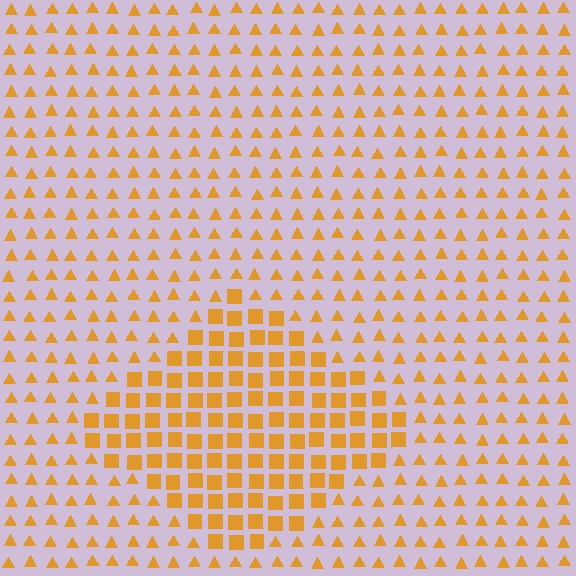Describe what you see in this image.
The image is filled with small orange elements arranged in a uniform grid. A diamond-shaped region contains squares, while the surrounding area contains triangles. The boundary is defined purely by the change in element shape.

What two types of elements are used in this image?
The image uses squares inside the diamond region and triangles outside it.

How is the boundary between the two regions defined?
The boundary is defined by a change in element shape: squares inside vs. triangles outside. All elements share the same color and spacing.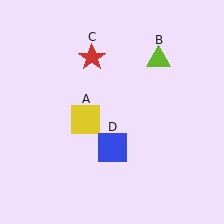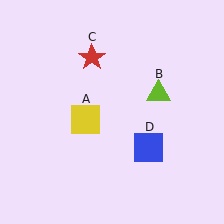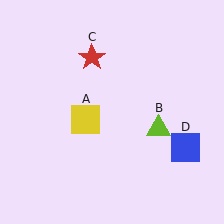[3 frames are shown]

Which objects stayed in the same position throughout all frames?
Yellow square (object A) and red star (object C) remained stationary.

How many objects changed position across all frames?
2 objects changed position: lime triangle (object B), blue square (object D).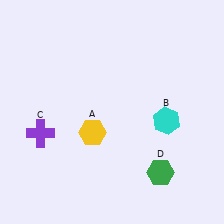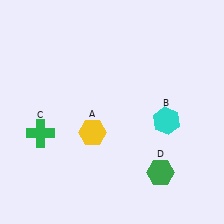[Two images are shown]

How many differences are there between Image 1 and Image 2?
There is 1 difference between the two images.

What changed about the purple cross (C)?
In Image 1, C is purple. In Image 2, it changed to green.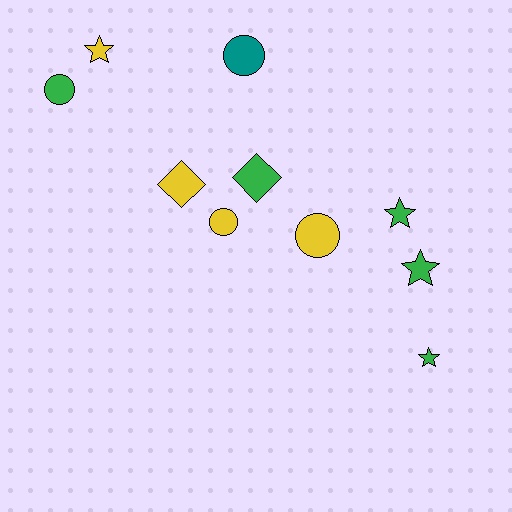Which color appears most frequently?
Green, with 5 objects.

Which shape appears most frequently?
Circle, with 4 objects.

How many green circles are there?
There is 1 green circle.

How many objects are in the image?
There are 10 objects.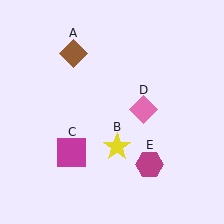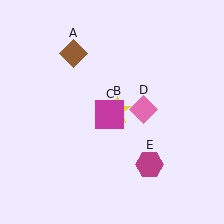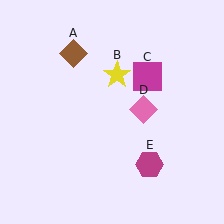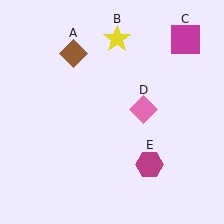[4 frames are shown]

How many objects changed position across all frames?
2 objects changed position: yellow star (object B), magenta square (object C).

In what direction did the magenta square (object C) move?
The magenta square (object C) moved up and to the right.